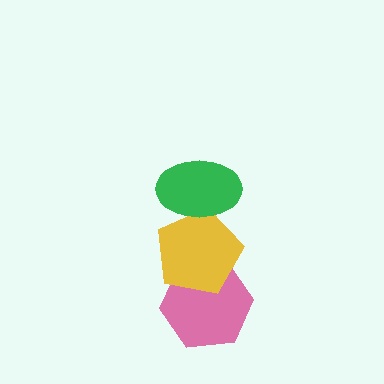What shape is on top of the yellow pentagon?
The green ellipse is on top of the yellow pentagon.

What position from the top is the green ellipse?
The green ellipse is 1st from the top.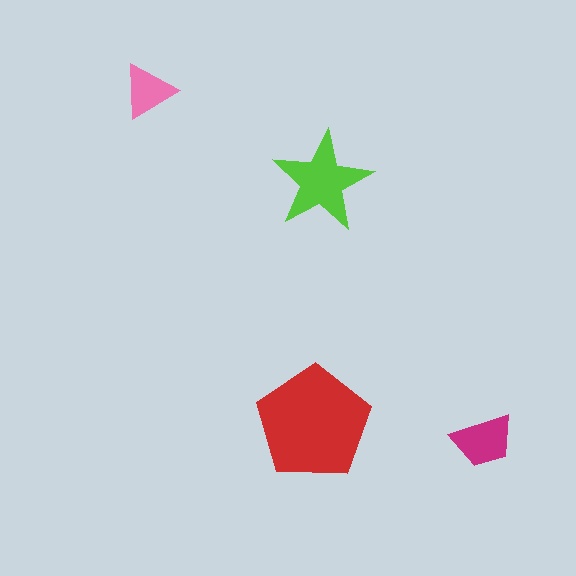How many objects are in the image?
There are 4 objects in the image.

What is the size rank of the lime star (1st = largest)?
2nd.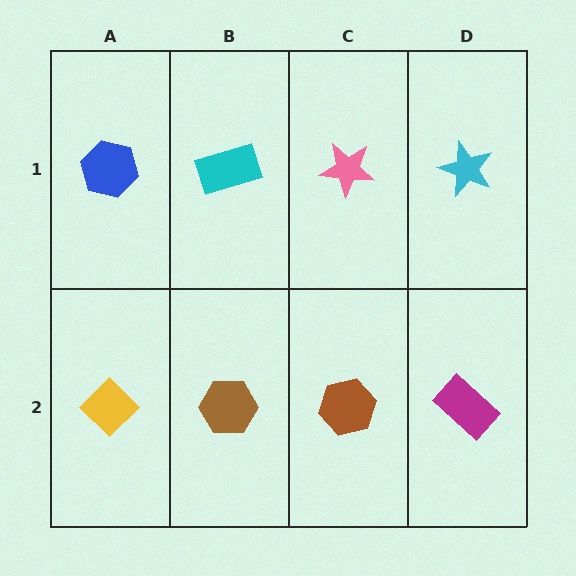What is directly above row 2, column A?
A blue hexagon.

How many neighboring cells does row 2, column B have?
3.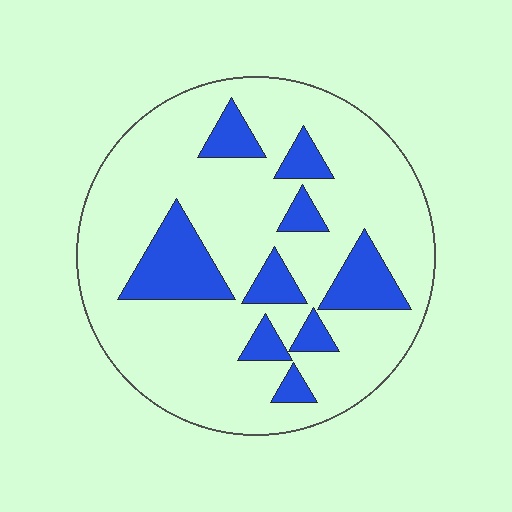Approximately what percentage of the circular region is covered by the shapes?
Approximately 20%.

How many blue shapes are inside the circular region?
9.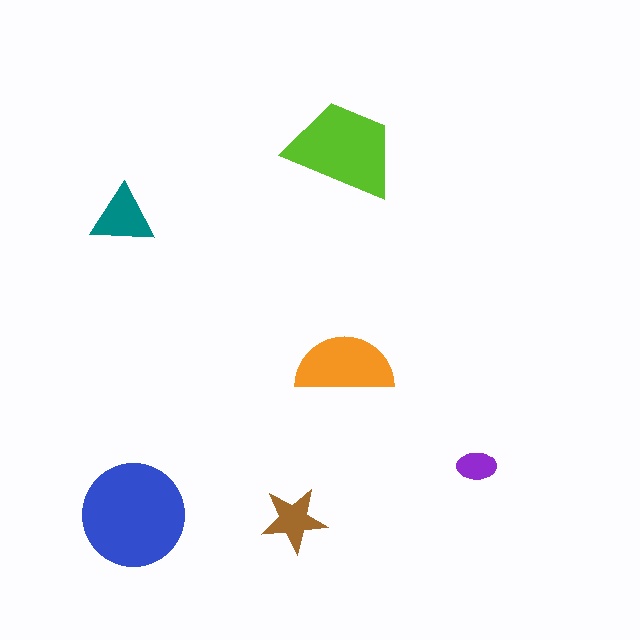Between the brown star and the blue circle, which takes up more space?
The blue circle.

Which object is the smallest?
The purple ellipse.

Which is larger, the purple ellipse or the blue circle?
The blue circle.